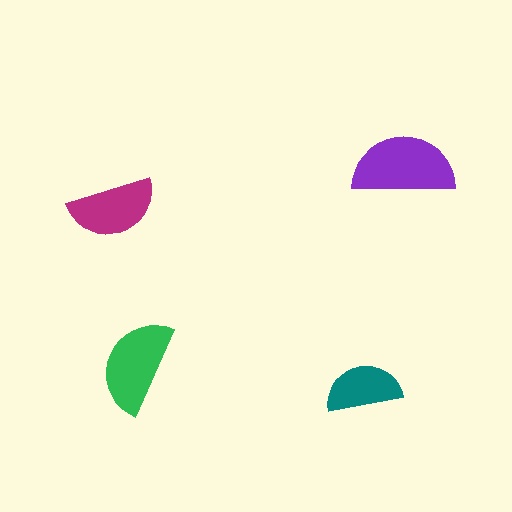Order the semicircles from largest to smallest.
the purple one, the green one, the magenta one, the teal one.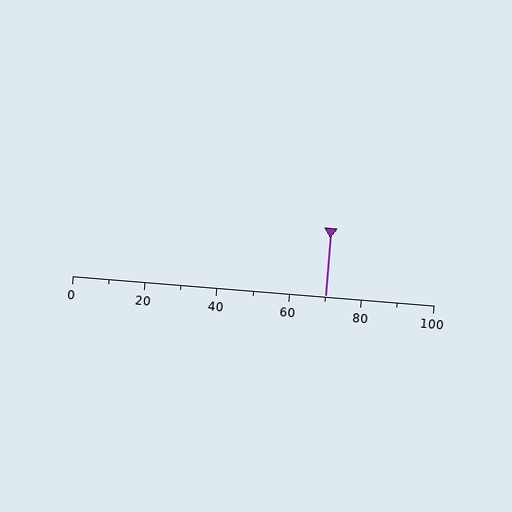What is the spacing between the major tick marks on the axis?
The major ticks are spaced 20 apart.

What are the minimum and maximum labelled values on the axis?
The axis runs from 0 to 100.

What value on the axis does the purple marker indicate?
The marker indicates approximately 70.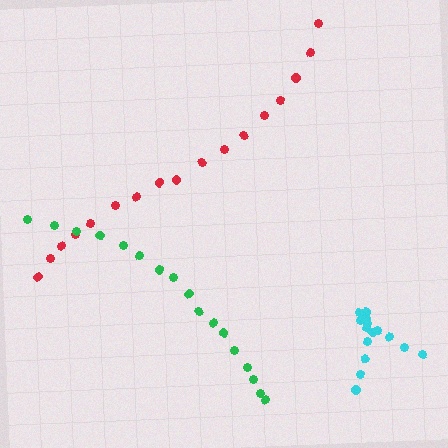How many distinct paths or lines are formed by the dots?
There are 3 distinct paths.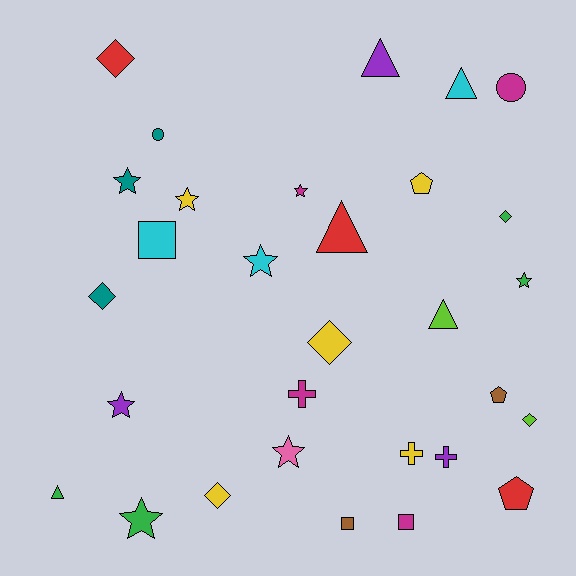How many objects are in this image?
There are 30 objects.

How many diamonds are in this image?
There are 6 diamonds.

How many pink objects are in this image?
There is 1 pink object.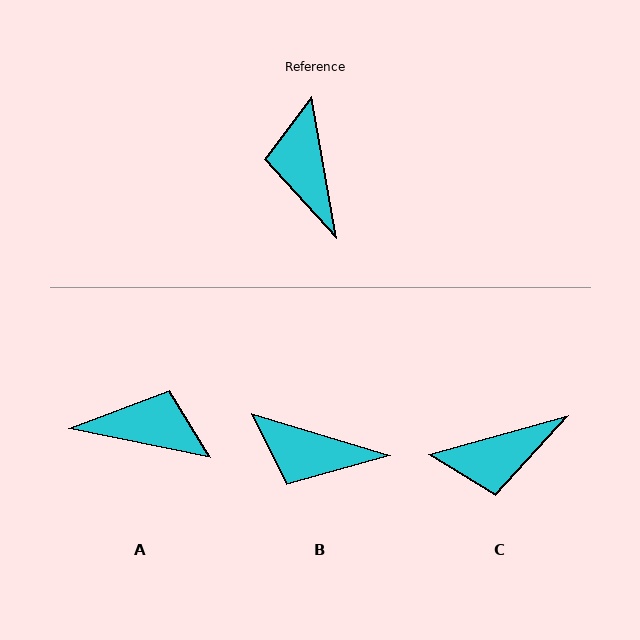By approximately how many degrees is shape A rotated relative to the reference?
Approximately 112 degrees clockwise.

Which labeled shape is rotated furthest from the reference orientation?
A, about 112 degrees away.